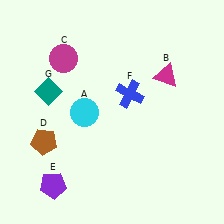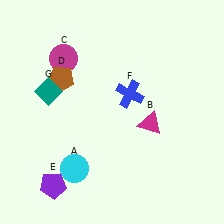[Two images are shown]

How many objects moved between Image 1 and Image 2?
3 objects moved between the two images.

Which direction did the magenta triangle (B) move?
The magenta triangle (B) moved down.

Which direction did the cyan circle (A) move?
The cyan circle (A) moved down.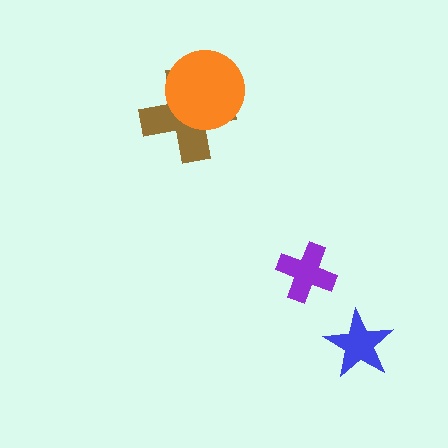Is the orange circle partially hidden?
No, no other shape covers it.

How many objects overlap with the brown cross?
1 object overlaps with the brown cross.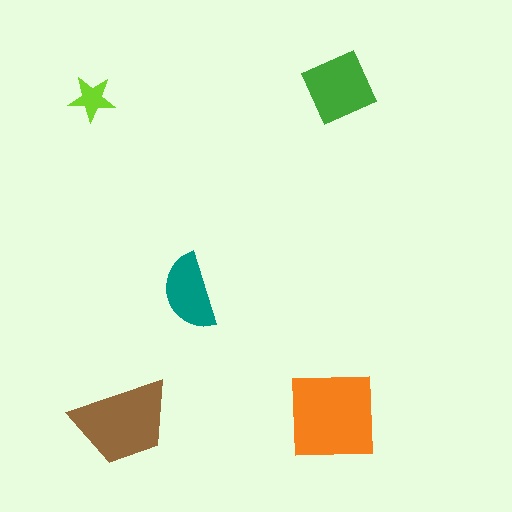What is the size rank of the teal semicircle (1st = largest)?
4th.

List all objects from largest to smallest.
The orange square, the brown trapezoid, the green diamond, the teal semicircle, the lime star.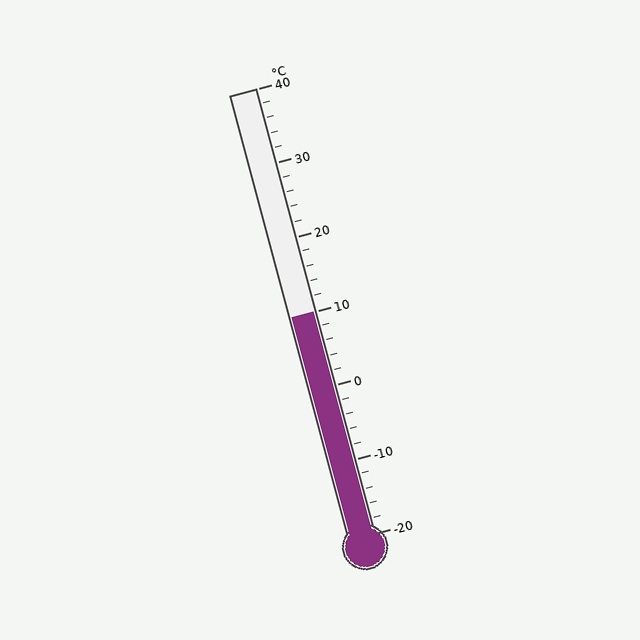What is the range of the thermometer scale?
The thermometer scale ranges from -20°C to 40°C.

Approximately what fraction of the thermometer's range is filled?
The thermometer is filled to approximately 50% of its range.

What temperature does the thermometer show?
The thermometer shows approximately 10°C.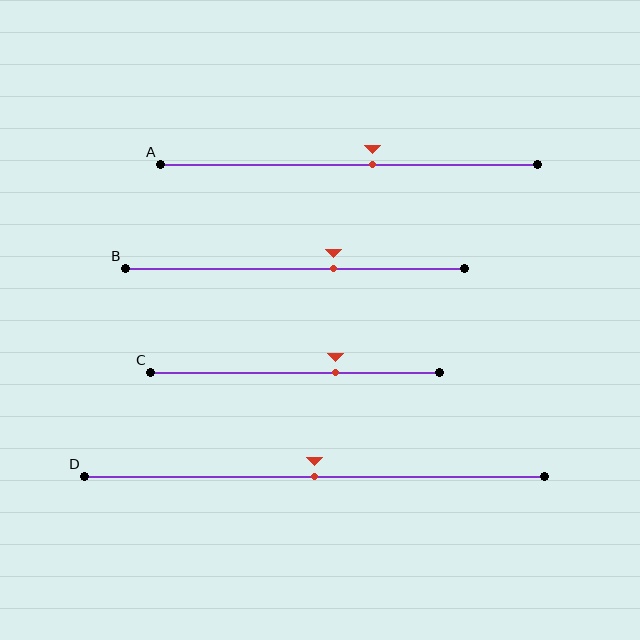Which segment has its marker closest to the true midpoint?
Segment D has its marker closest to the true midpoint.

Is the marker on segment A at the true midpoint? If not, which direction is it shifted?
No, the marker on segment A is shifted to the right by about 6% of the segment length.